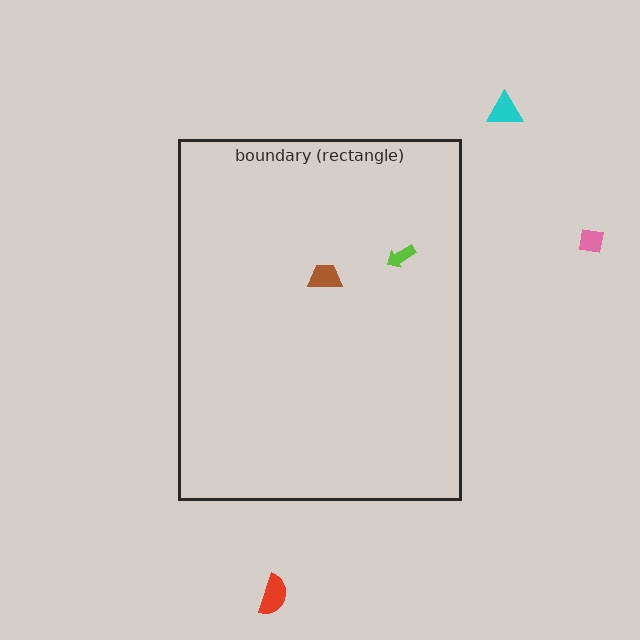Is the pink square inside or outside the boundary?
Outside.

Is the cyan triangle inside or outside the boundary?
Outside.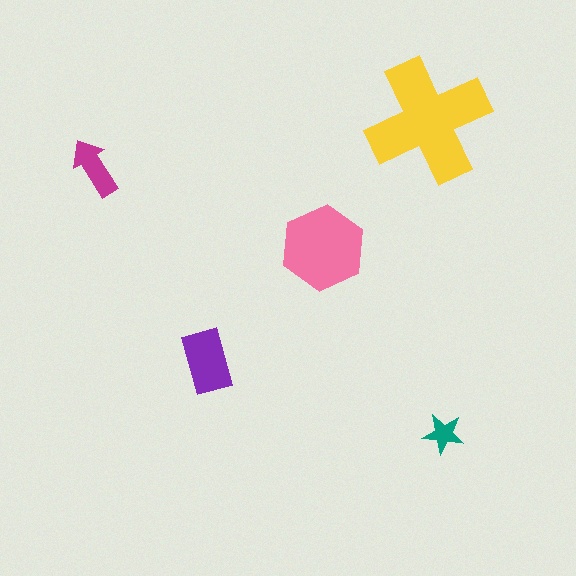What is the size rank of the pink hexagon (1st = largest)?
2nd.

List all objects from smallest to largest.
The teal star, the magenta arrow, the purple rectangle, the pink hexagon, the yellow cross.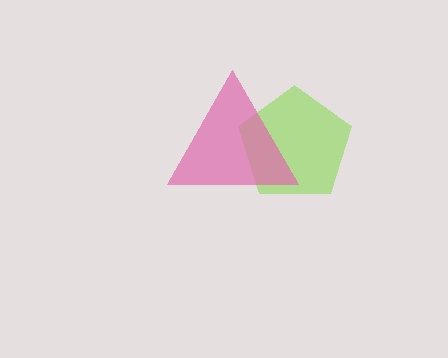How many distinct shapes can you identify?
There are 2 distinct shapes: a lime pentagon, a pink triangle.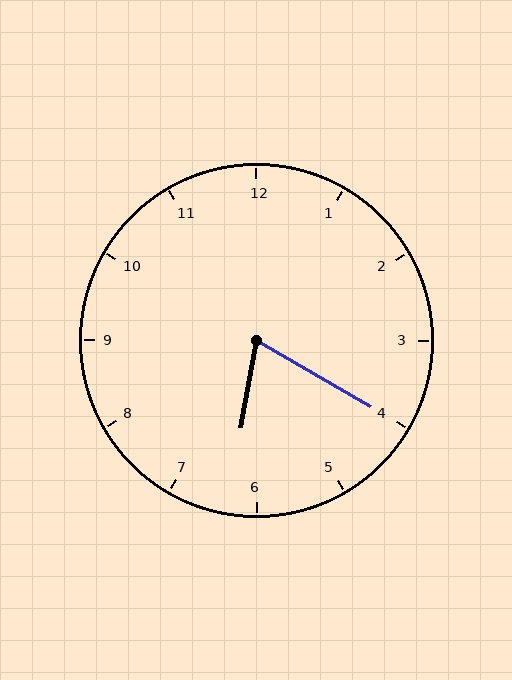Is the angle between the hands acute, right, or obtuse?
It is acute.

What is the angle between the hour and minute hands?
Approximately 70 degrees.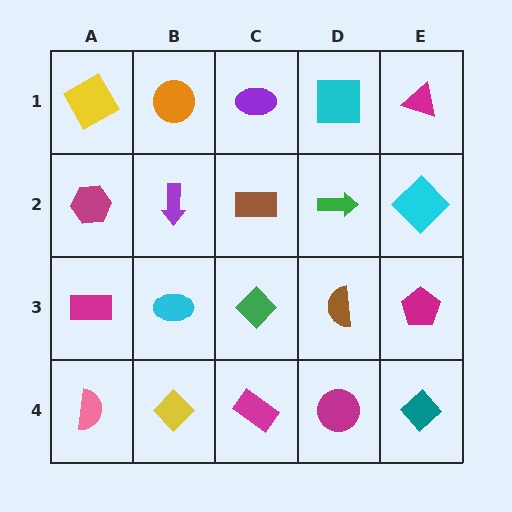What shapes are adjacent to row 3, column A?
A magenta hexagon (row 2, column A), a pink semicircle (row 4, column A), a cyan ellipse (row 3, column B).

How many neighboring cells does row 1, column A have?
2.